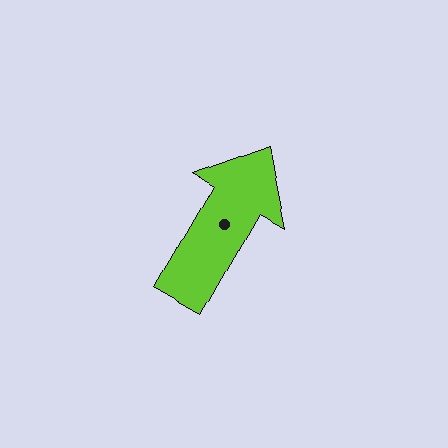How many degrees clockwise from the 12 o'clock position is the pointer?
Approximately 30 degrees.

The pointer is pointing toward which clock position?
Roughly 1 o'clock.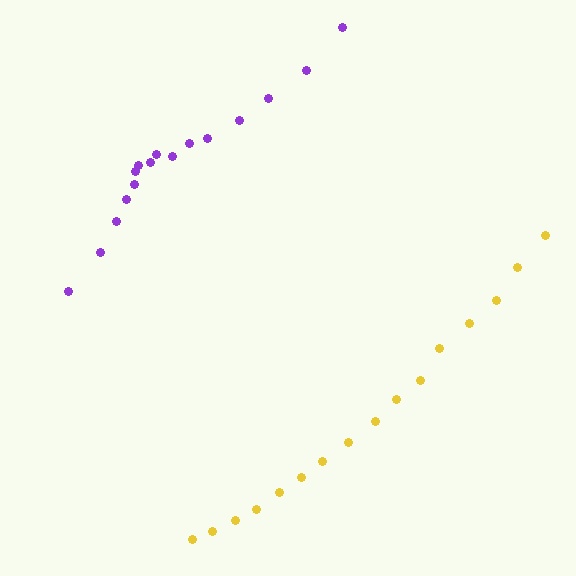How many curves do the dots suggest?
There are 2 distinct paths.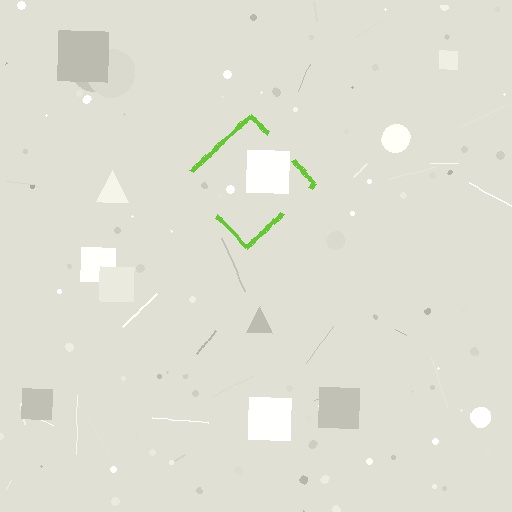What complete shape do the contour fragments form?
The contour fragments form a diamond.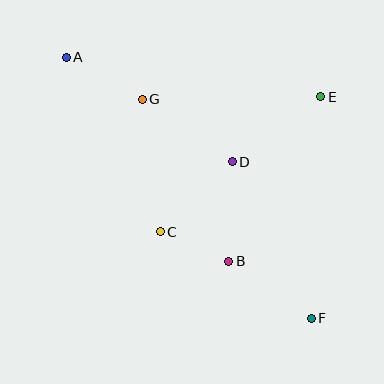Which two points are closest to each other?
Points B and C are closest to each other.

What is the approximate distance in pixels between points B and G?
The distance between B and G is approximately 183 pixels.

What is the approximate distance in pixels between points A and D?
The distance between A and D is approximately 196 pixels.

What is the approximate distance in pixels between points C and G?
The distance between C and G is approximately 134 pixels.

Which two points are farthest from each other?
Points A and F are farthest from each other.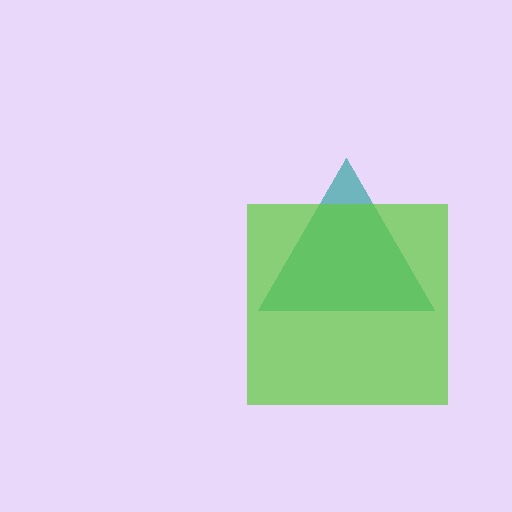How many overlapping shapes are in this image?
There are 2 overlapping shapes in the image.